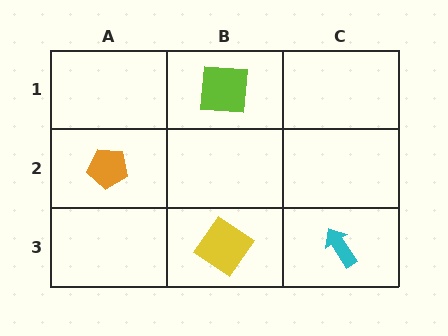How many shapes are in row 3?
2 shapes.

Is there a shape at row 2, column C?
No, that cell is empty.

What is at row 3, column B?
A yellow diamond.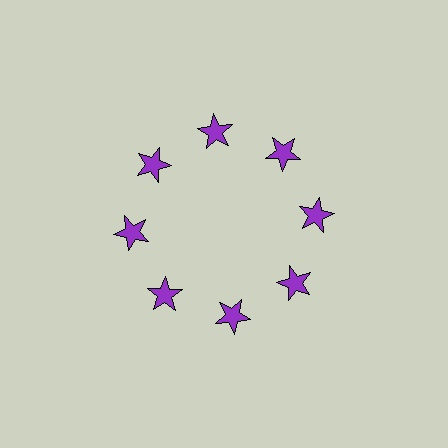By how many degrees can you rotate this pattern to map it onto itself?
The pattern maps onto itself every 45 degrees of rotation.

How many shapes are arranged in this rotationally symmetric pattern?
There are 8 shapes, arranged in 8 groups of 1.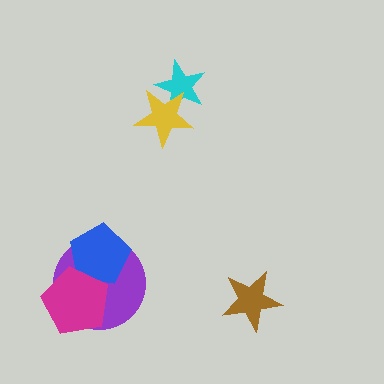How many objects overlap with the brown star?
0 objects overlap with the brown star.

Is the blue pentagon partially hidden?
Yes, it is partially covered by another shape.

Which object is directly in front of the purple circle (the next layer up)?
The blue pentagon is directly in front of the purple circle.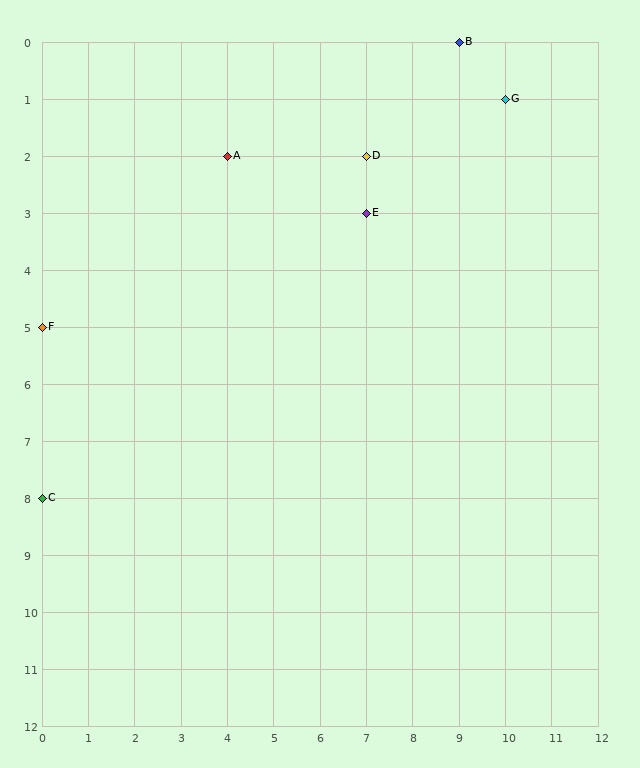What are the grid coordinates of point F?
Point F is at grid coordinates (0, 5).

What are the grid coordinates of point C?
Point C is at grid coordinates (0, 8).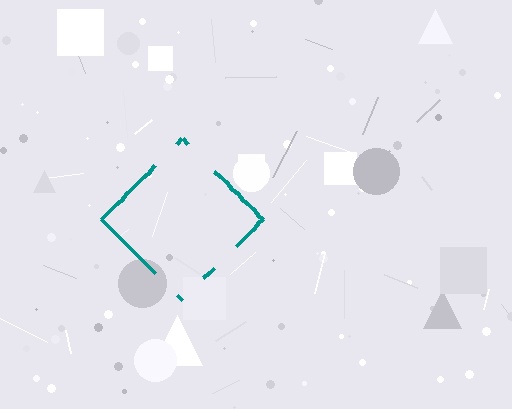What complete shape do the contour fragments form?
The contour fragments form a diamond.